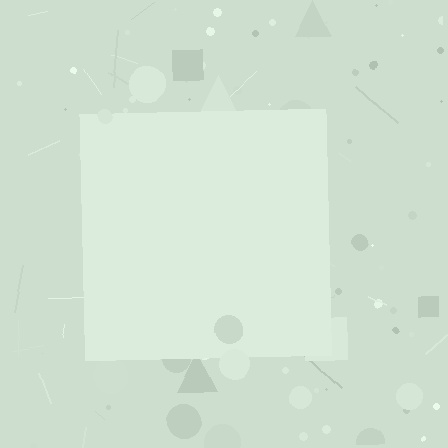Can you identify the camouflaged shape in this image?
The camouflaged shape is a square.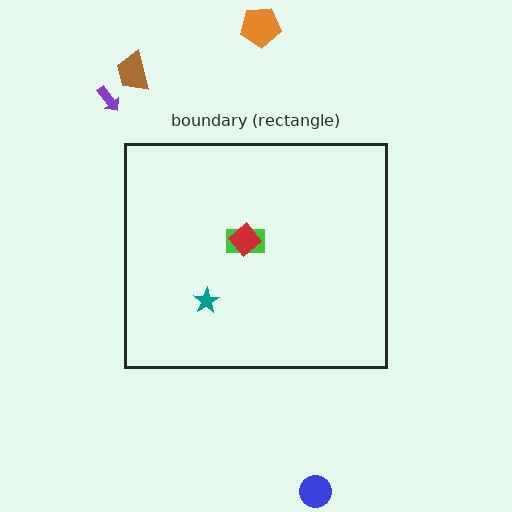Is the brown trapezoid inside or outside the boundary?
Outside.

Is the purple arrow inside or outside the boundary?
Outside.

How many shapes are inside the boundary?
3 inside, 4 outside.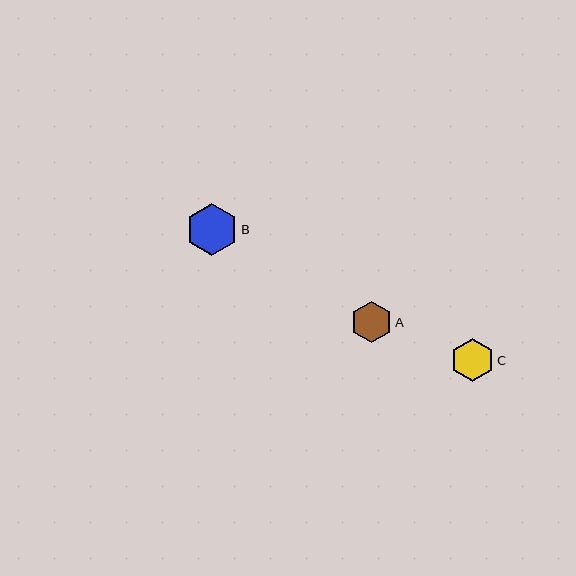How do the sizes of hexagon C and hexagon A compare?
Hexagon C and hexagon A are approximately the same size.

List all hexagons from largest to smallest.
From largest to smallest: B, C, A.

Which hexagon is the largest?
Hexagon B is the largest with a size of approximately 52 pixels.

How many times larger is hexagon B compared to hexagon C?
Hexagon B is approximately 1.2 times the size of hexagon C.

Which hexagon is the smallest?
Hexagon A is the smallest with a size of approximately 42 pixels.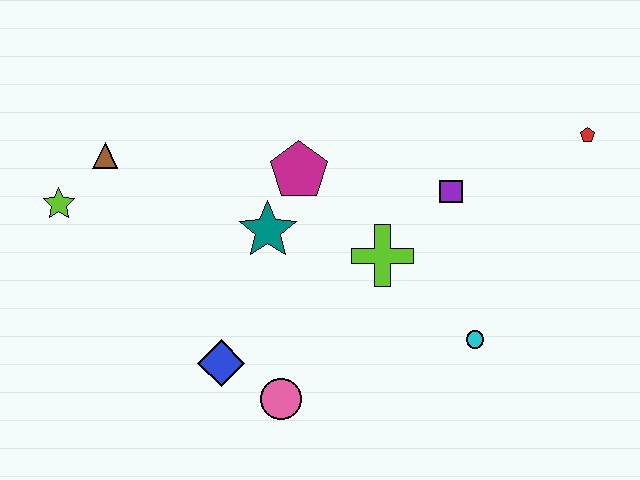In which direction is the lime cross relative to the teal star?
The lime cross is to the right of the teal star.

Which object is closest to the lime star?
The brown triangle is closest to the lime star.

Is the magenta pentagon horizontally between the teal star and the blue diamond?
No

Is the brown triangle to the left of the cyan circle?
Yes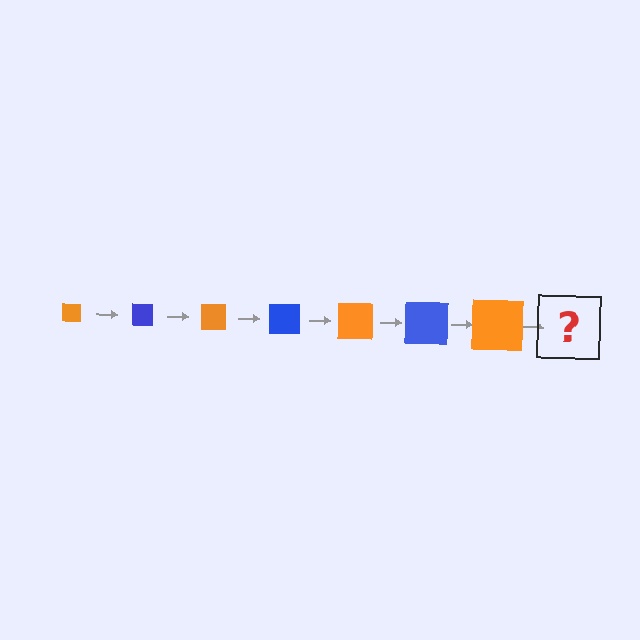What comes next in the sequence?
The next element should be a blue square, larger than the previous one.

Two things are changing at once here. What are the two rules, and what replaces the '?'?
The two rules are that the square grows larger each step and the color cycles through orange and blue. The '?' should be a blue square, larger than the previous one.